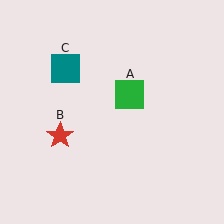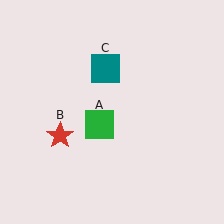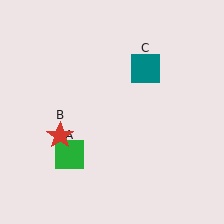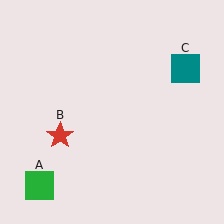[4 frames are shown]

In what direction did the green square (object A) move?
The green square (object A) moved down and to the left.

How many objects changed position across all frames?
2 objects changed position: green square (object A), teal square (object C).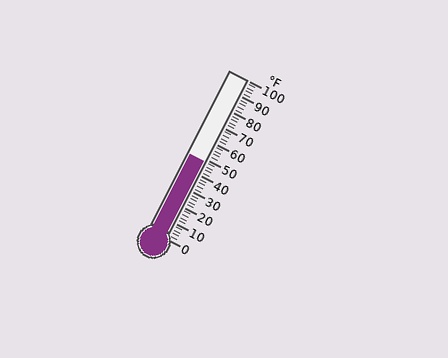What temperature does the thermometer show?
The thermometer shows approximately 48°F.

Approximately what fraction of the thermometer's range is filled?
The thermometer is filled to approximately 50% of its range.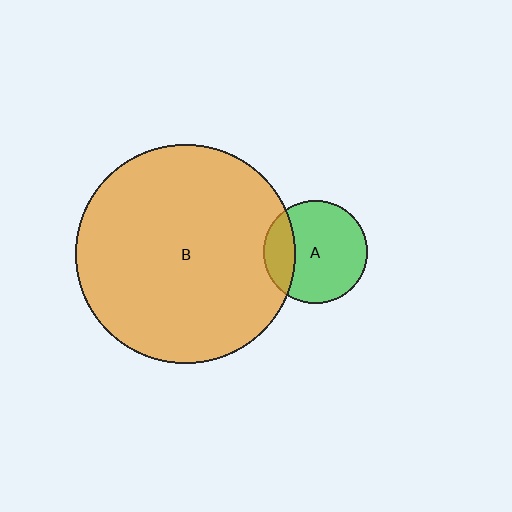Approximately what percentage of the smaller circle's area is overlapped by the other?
Approximately 25%.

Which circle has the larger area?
Circle B (orange).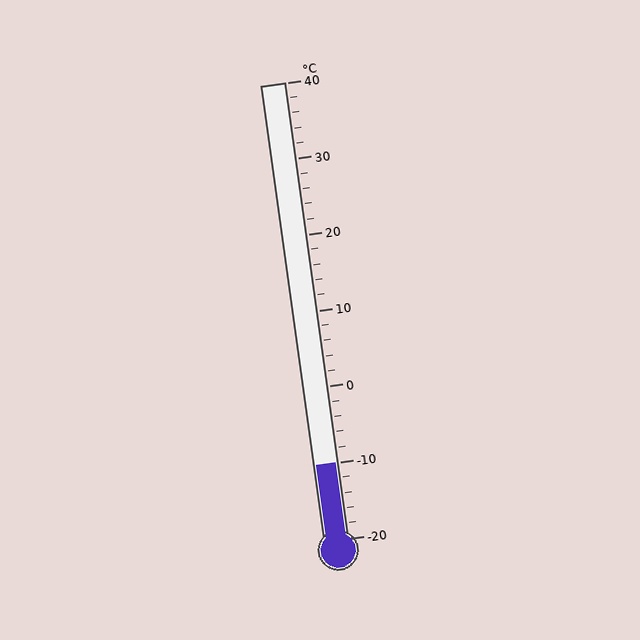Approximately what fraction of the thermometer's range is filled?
The thermometer is filled to approximately 15% of its range.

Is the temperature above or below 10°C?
The temperature is below 10°C.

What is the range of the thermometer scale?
The thermometer scale ranges from -20°C to 40°C.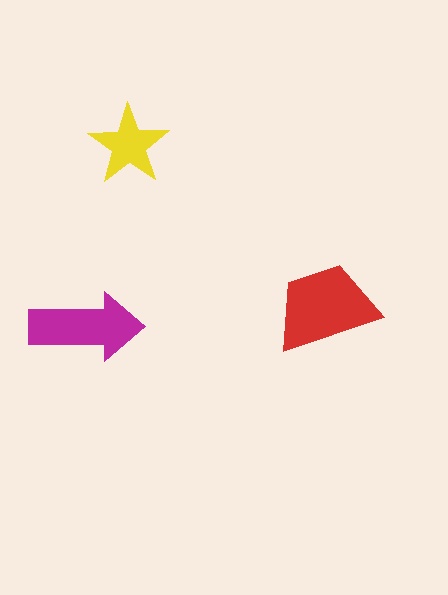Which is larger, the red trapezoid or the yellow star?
The red trapezoid.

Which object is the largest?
The red trapezoid.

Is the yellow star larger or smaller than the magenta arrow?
Smaller.